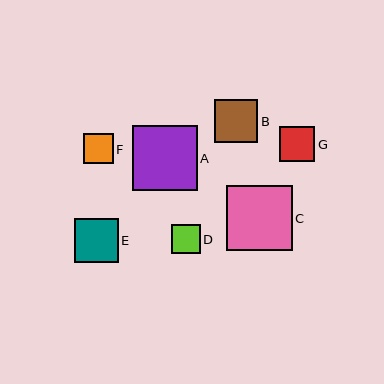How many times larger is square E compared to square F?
Square E is approximately 1.5 times the size of square F.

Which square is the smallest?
Square D is the smallest with a size of approximately 29 pixels.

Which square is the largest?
Square C is the largest with a size of approximately 65 pixels.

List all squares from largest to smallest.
From largest to smallest: C, A, E, B, G, F, D.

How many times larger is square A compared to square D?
Square A is approximately 2.2 times the size of square D.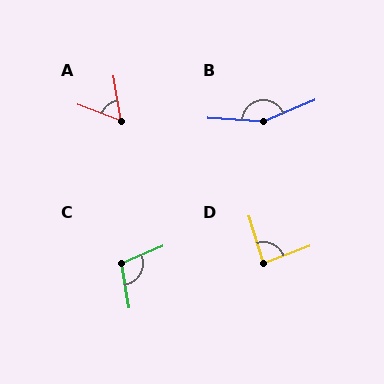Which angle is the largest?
B, at approximately 153 degrees.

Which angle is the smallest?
A, at approximately 60 degrees.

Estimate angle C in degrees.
Approximately 103 degrees.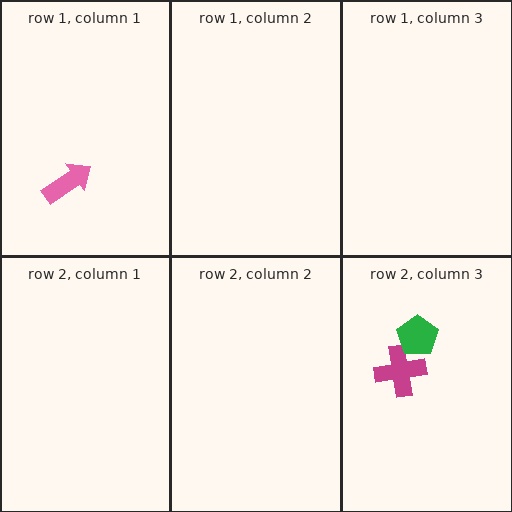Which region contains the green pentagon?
The row 2, column 3 region.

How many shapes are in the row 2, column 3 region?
2.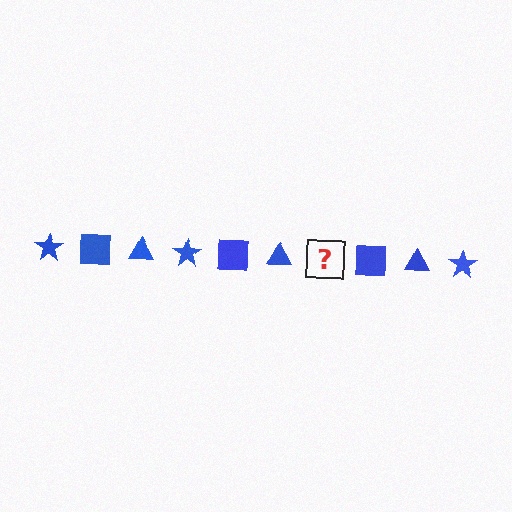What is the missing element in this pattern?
The missing element is a blue star.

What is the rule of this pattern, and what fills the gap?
The rule is that the pattern cycles through star, square, triangle shapes in blue. The gap should be filled with a blue star.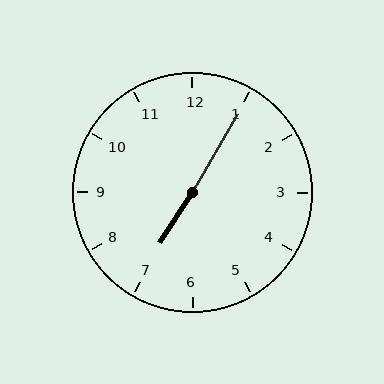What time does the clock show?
7:05.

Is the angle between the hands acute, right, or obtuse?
It is obtuse.